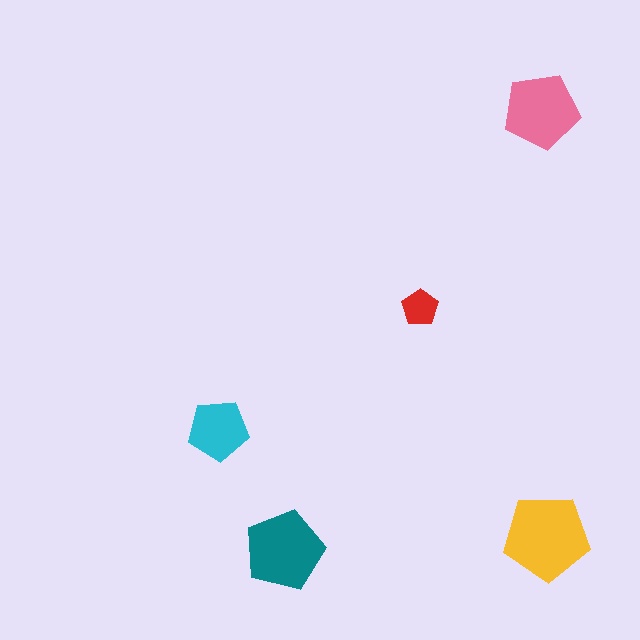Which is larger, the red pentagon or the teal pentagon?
The teal one.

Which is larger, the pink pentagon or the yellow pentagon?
The yellow one.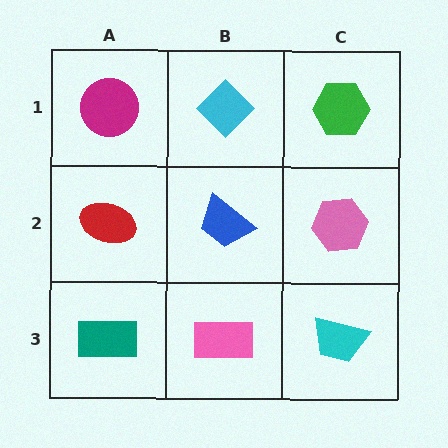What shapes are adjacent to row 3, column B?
A blue trapezoid (row 2, column B), a teal rectangle (row 3, column A), a cyan trapezoid (row 3, column C).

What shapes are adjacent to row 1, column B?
A blue trapezoid (row 2, column B), a magenta circle (row 1, column A), a green hexagon (row 1, column C).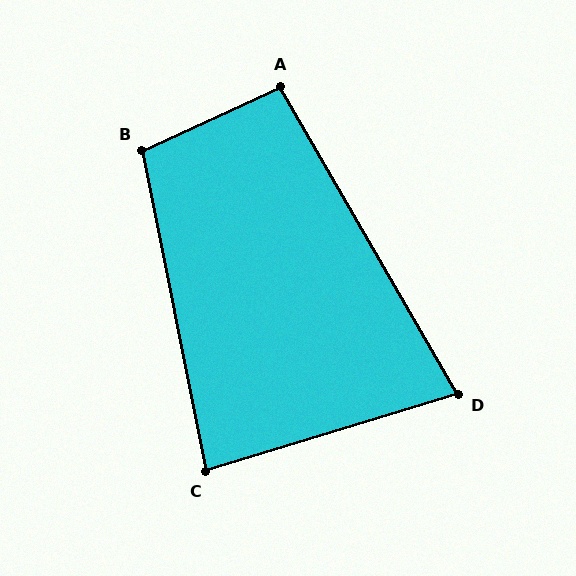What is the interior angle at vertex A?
Approximately 96 degrees (obtuse).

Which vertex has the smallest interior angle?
D, at approximately 77 degrees.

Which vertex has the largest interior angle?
B, at approximately 103 degrees.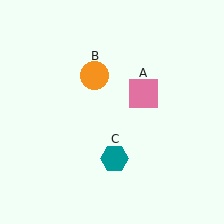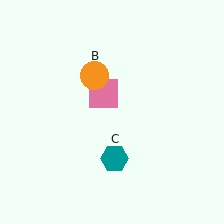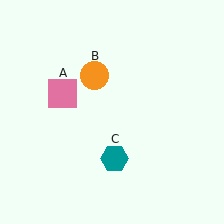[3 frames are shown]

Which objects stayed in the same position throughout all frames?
Orange circle (object B) and teal hexagon (object C) remained stationary.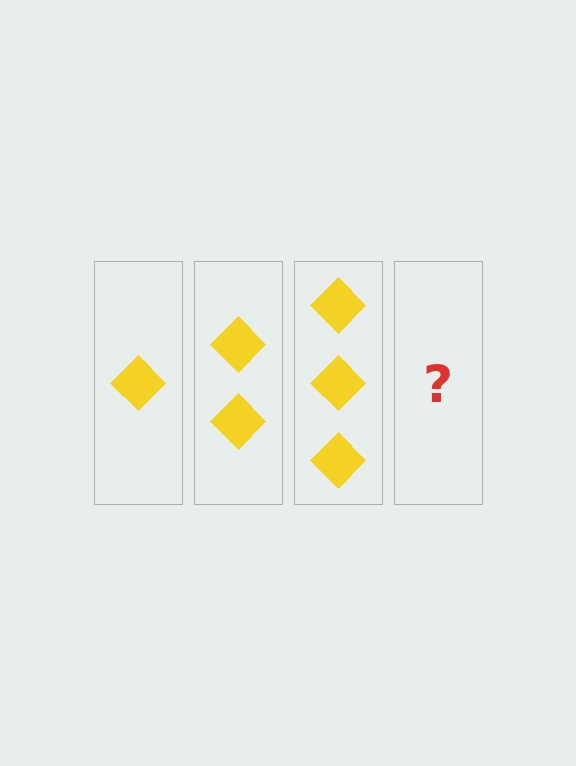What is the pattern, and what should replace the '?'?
The pattern is that each step adds one more diamond. The '?' should be 4 diamonds.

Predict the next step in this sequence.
The next step is 4 diamonds.